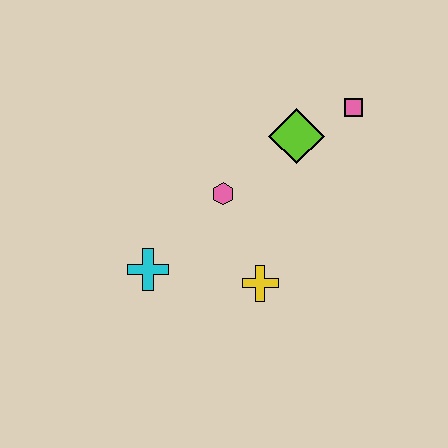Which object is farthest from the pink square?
The cyan cross is farthest from the pink square.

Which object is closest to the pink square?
The lime diamond is closest to the pink square.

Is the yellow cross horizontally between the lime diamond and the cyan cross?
Yes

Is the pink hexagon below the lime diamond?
Yes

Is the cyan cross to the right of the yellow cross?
No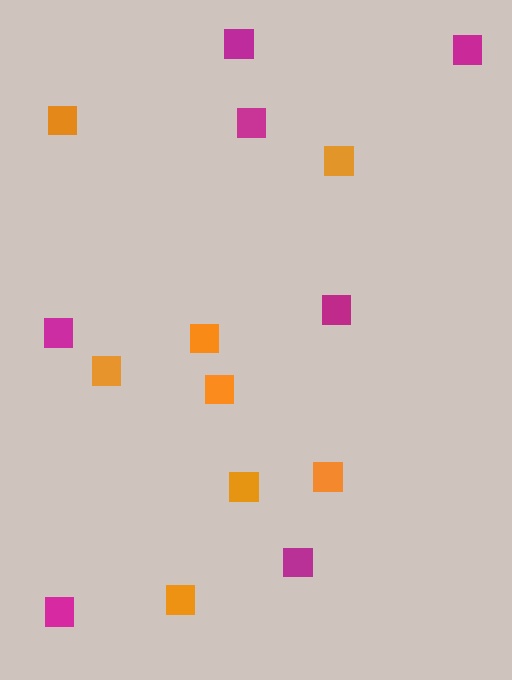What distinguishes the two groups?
There are 2 groups: one group of orange squares (8) and one group of magenta squares (7).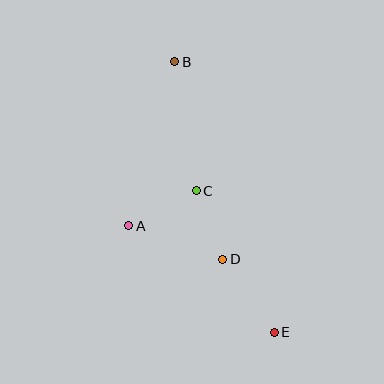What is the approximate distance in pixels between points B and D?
The distance between B and D is approximately 203 pixels.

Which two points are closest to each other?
Points C and D are closest to each other.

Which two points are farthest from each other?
Points B and E are farthest from each other.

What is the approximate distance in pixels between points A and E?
The distance between A and E is approximately 180 pixels.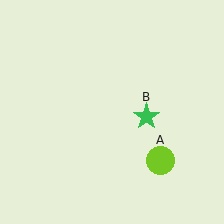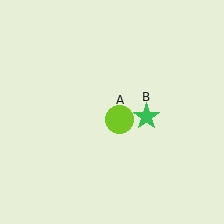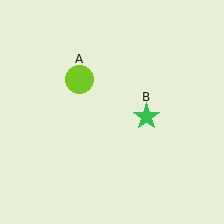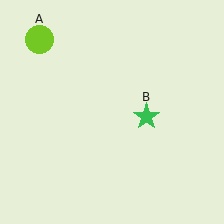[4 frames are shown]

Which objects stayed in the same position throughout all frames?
Green star (object B) remained stationary.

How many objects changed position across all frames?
1 object changed position: lime circle (object A).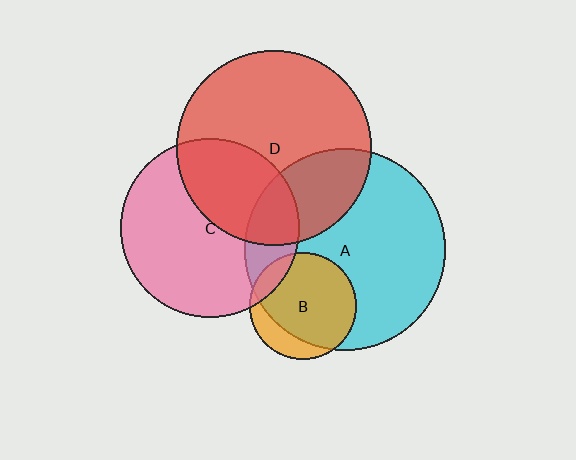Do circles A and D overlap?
Yes.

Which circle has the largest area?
Circle A (cyan).